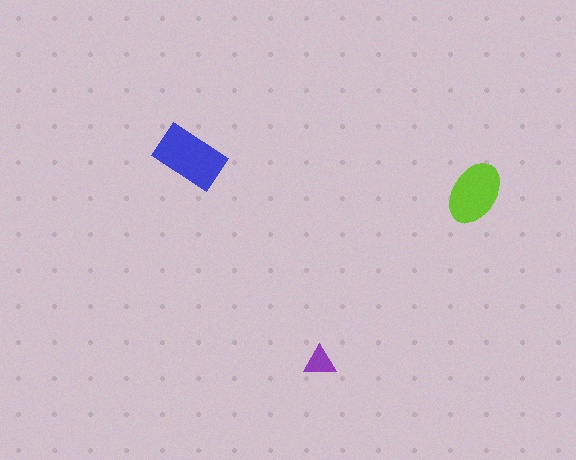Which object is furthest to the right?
The lime ellipse is rightmost.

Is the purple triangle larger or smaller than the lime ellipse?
Smaller.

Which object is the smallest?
The purple triangle.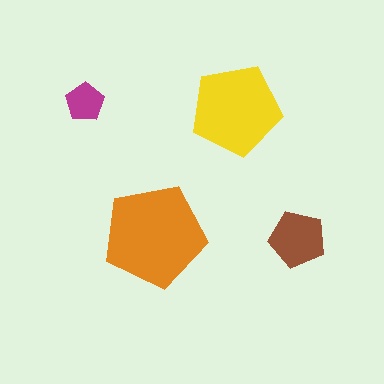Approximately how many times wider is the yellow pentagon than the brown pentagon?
About 1.5 times wider.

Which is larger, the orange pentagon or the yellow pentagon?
The orange one.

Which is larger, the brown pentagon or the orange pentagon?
The orange one.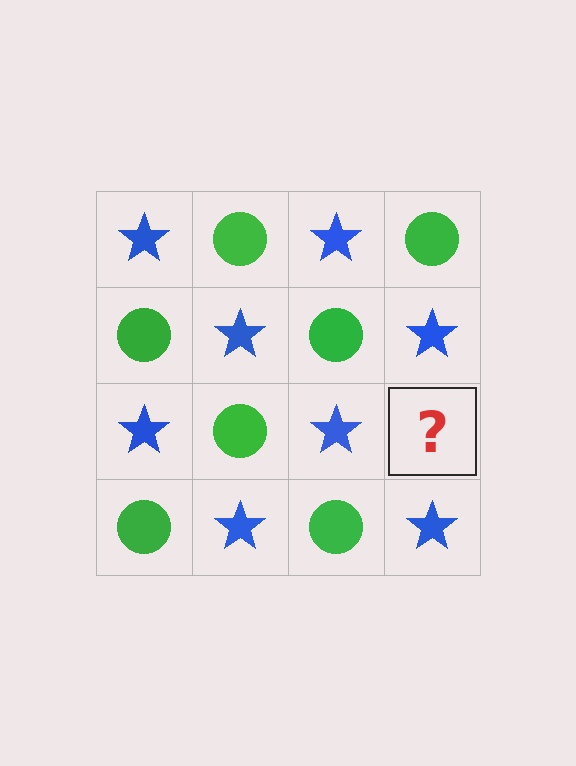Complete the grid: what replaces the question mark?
The question mark should be replaced with a green circle.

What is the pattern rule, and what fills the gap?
The rule is that it alternates blue star and green circle in a checkerboard pattern. The gap should be filled with a green circle.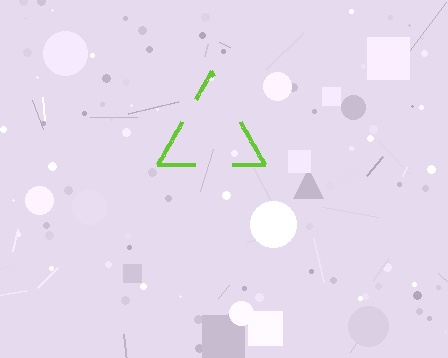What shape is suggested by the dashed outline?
The dashed outline suggests a triangle.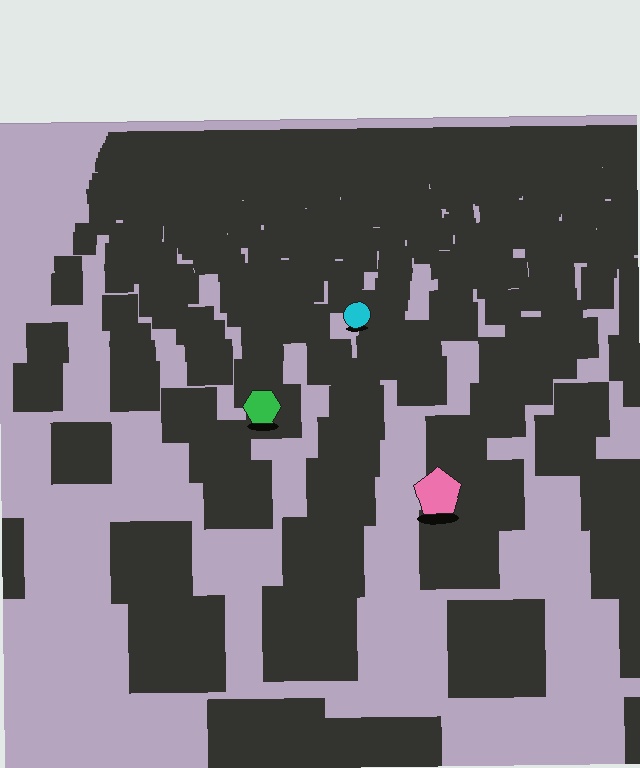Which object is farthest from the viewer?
The cyan circle is farthest from the viewer. It appears smaller and the ground texture around it is denser.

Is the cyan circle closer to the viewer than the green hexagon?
No. The green hexagon is closer — you can tell from the texture gradient: the ground texture is coarser near it.